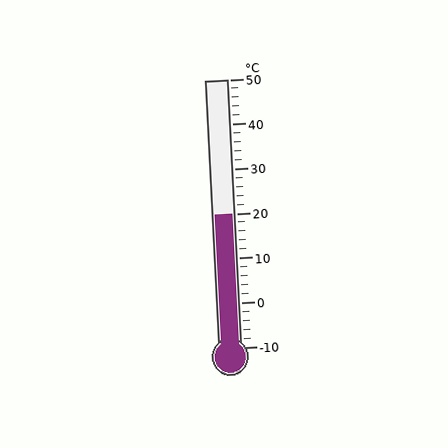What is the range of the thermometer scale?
The thermometer scale ranges from -10°C to 50°C.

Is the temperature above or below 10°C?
The temperature is above 10°C.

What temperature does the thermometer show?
The thermometer shows approximately 20°C.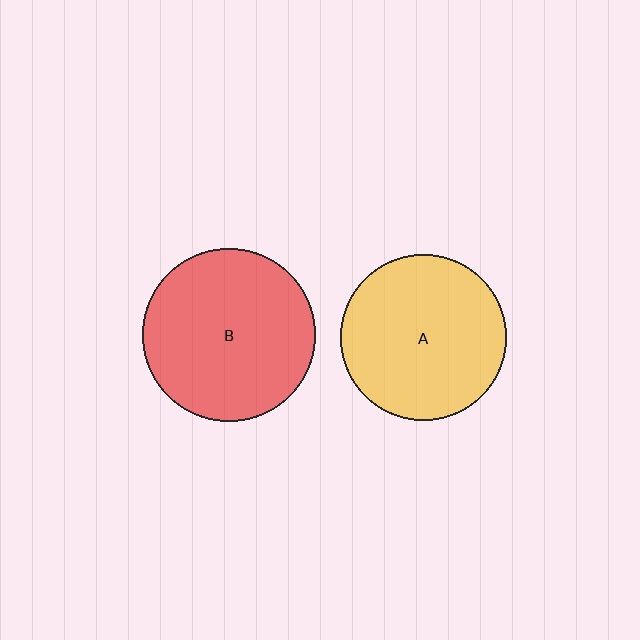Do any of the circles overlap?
No, none of the circles overlap.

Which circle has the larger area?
Circle B (red).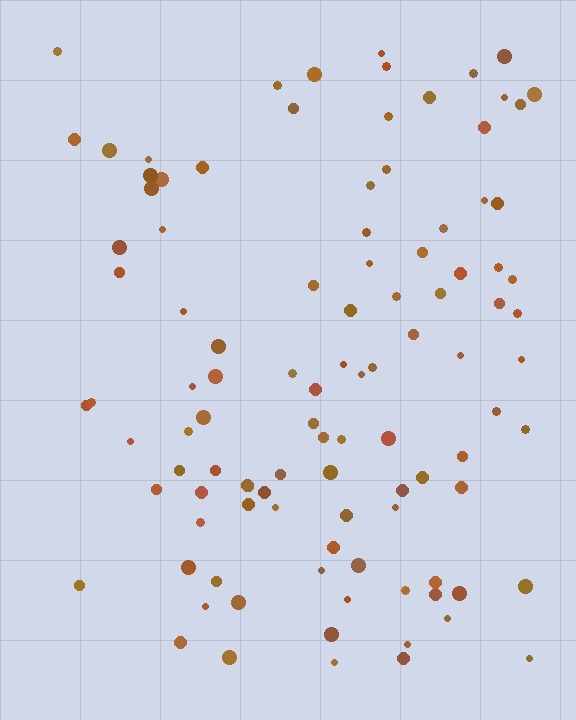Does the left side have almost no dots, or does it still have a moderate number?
Still a moderate number, just noticeably fewer than the right.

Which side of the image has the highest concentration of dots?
The right.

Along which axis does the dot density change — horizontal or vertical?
Horizontal.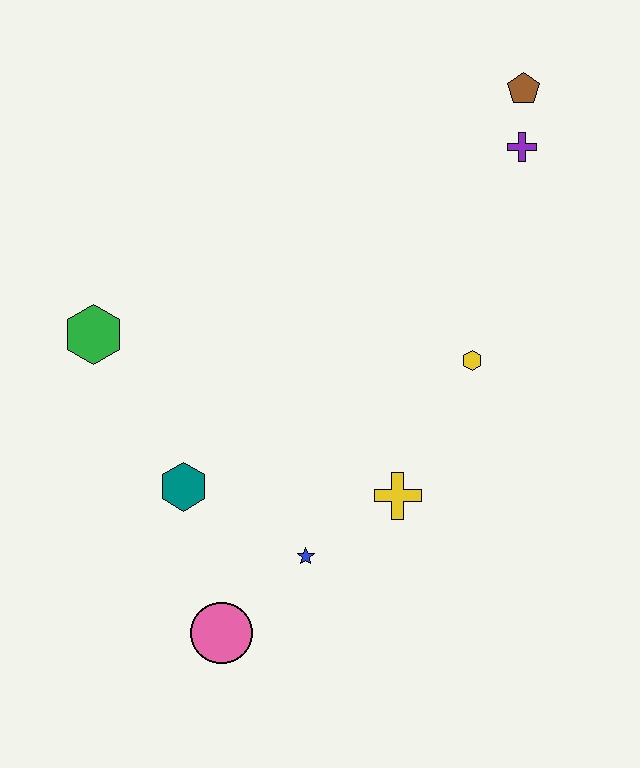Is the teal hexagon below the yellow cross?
No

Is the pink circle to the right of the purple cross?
No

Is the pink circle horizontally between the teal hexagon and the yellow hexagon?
Yes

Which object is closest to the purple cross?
The brown pentagon is closest to the purple cross.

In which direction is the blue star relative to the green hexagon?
The blue star is below the green hexagon.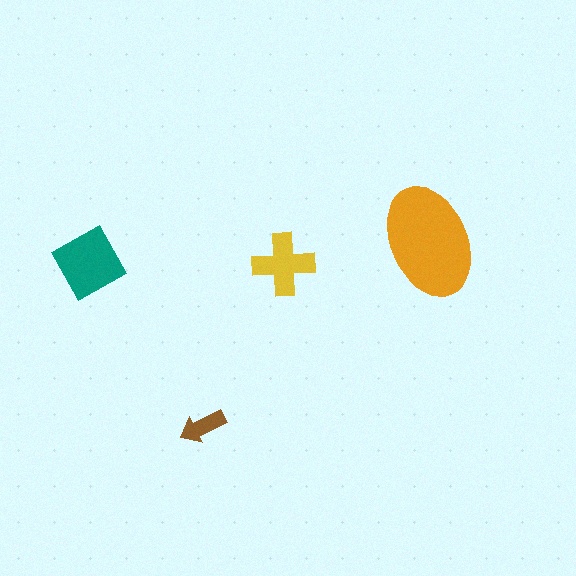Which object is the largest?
The orange ellipse.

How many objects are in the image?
There are 4 objects in the image.